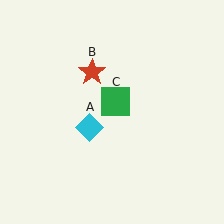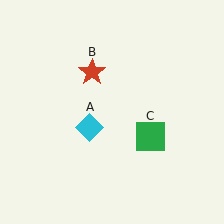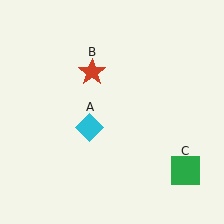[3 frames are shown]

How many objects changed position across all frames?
1 object changed position: green square (object C).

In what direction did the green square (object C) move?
The green square (object C) moved down and to the right.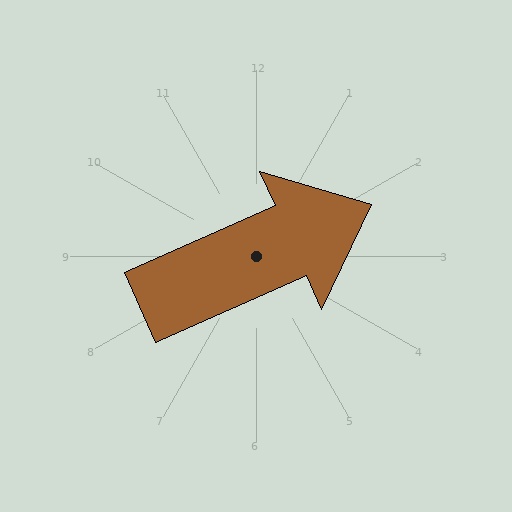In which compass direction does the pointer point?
Northeast.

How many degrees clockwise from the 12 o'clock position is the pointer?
Approximately 66 degrees.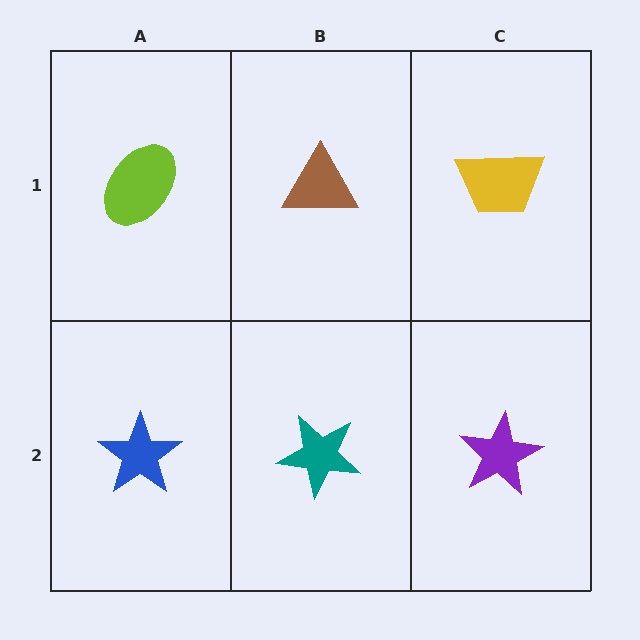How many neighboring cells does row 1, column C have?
2.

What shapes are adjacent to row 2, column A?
A lime ellipse (row 1, column A), a teal star (row 2, column B).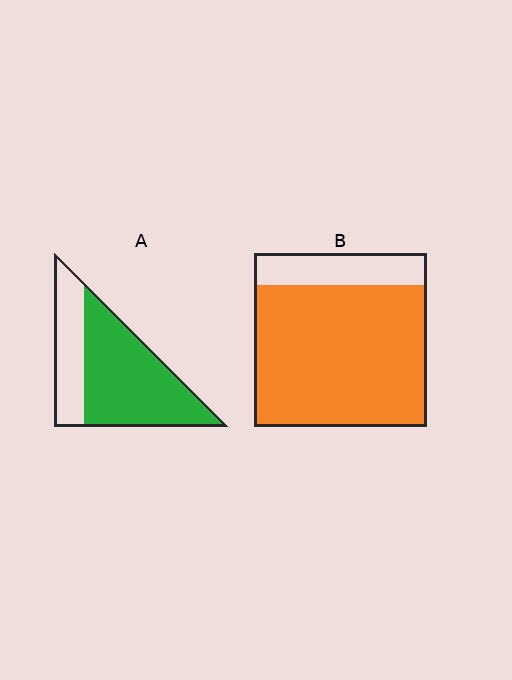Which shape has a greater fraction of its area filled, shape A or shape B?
Shape B.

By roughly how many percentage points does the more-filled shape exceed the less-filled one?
By roughly 15 percentage points (B over A).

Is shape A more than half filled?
Yes.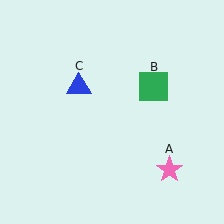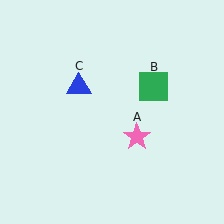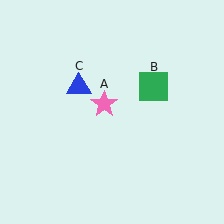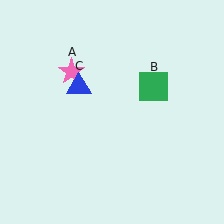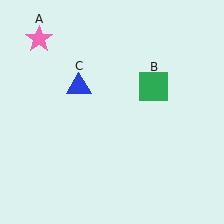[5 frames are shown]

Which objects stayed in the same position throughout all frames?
Green square (object B) and blue triangle (object C) remained stationary.